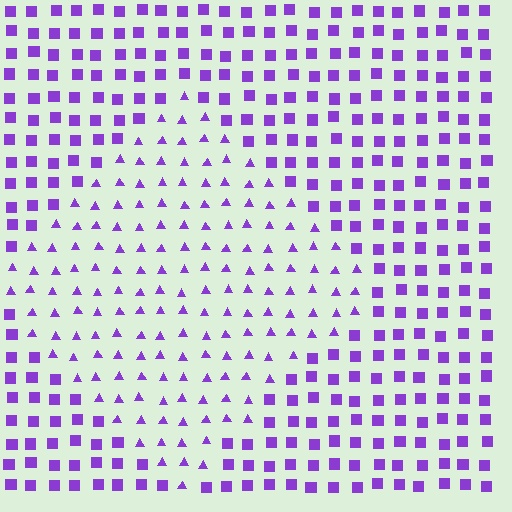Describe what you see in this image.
The image is filled with small purple elements arranged in a uniform grid. A diamond-shaped region contains triangles, while the surrounding area contains squares. The boundary is defined purely by the change in element shape.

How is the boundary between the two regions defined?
The boundary is defined by a change in element shape: triangles inside vs. squares outside. All elements share the same color and spacing.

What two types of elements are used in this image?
The image uses triangles inside the diamond region and squares outside it.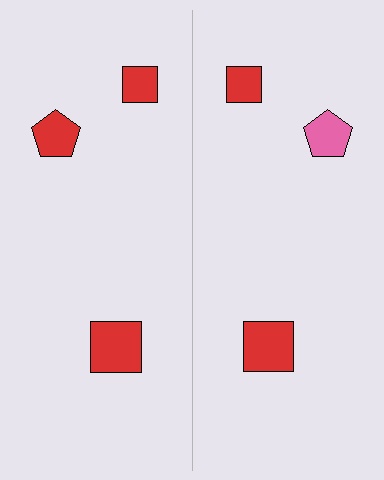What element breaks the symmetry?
The pink pentagon on the right side breaks the symmetry — its mirror counterpart is red.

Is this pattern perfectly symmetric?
No, the pattern is not perfectly symmetric. The pink pentagon on the right side breaks the symmetry — its mirror counterpart is red.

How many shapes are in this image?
There are 6 shapes in this image.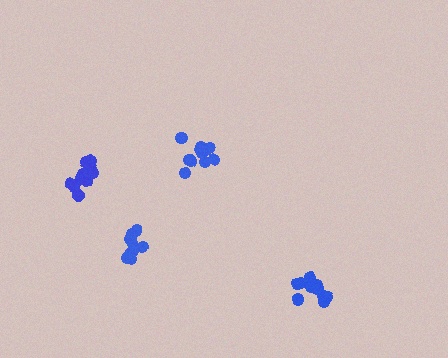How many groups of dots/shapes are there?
There are 4 groups.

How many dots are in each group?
Group 1: 11 dots, Group 2: 10 dots, Group 3: 11 dots, Group 4: 12 dots (44 total).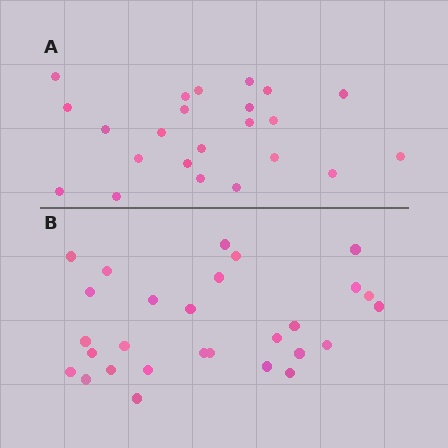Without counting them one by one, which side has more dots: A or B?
Region B (the bottom region) has more dots.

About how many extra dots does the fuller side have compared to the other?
Region B has about 5 more dots than region A.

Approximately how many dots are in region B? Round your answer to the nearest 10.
About 30 dots. (The exact count is 28, which rounds to 30.)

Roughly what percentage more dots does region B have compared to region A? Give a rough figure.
About 20% more.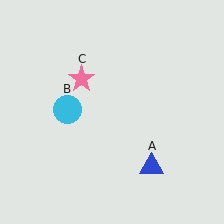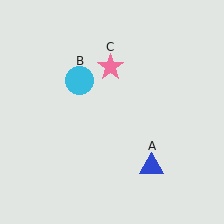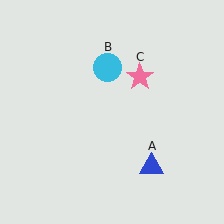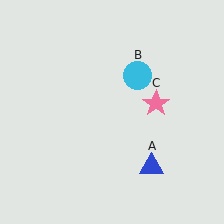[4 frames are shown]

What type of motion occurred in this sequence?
The cyan circle (object B), pink star (object C) rotated clockwise around the center of the scene.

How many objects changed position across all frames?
2 objects changed position: cyan circle (object B), pink star (object C).